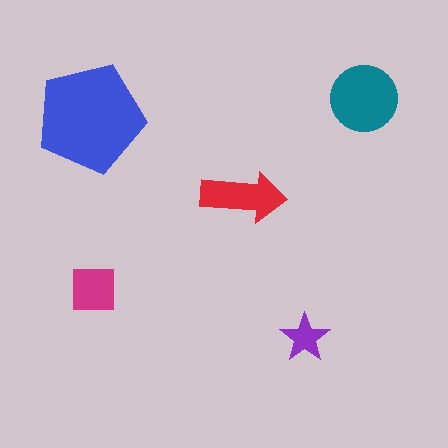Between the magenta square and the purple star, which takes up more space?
The magenta square.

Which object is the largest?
The blue pentagon.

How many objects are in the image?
There are 5 objects in the image.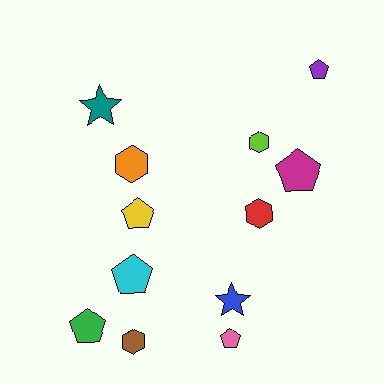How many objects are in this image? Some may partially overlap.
There are 12 objects.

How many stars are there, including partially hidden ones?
There are 2 stars.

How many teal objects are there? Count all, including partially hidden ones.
There is 1 teal object.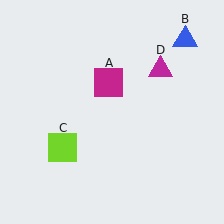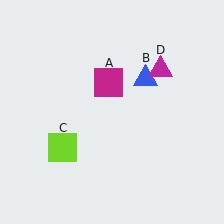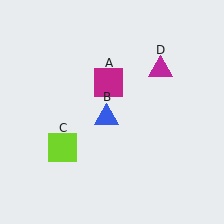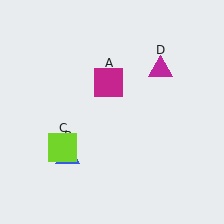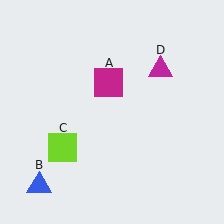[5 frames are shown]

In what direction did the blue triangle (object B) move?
The blue triangle (object B) moved down and to the left.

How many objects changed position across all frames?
1 object changed position: blue triangle (object B).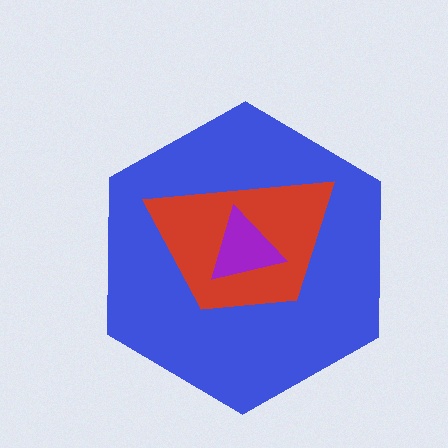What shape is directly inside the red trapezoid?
The purple triangle.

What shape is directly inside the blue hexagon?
The red trapezoid.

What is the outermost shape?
The blue hexagon.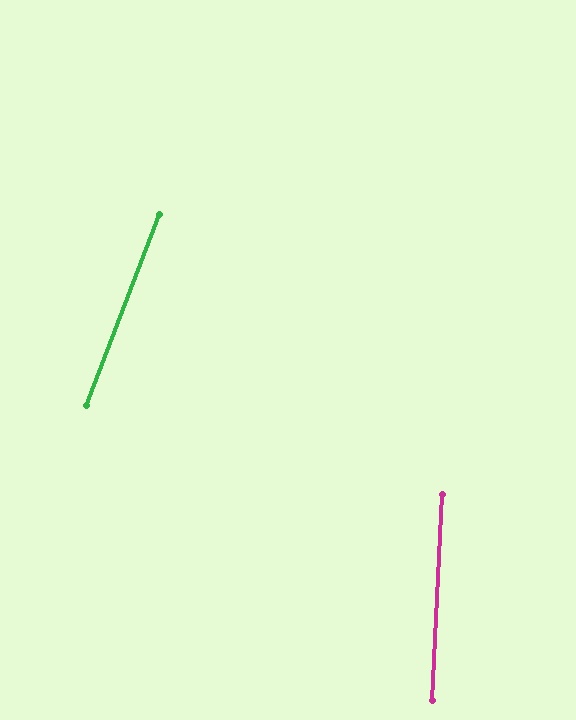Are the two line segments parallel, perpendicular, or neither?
Neither parallel nor perpendicular — they differ by about 18°.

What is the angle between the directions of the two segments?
Approximately 18 degrees.